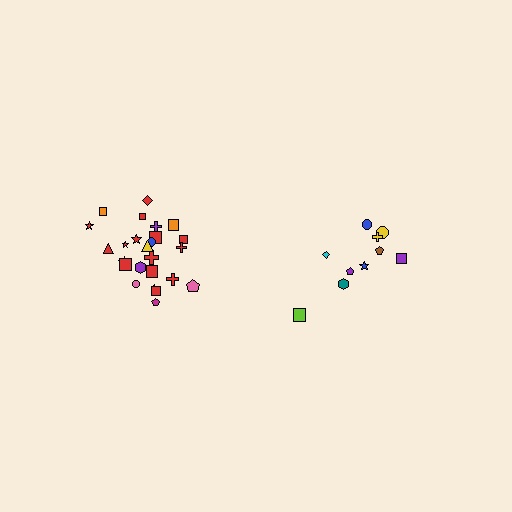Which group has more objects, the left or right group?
The left group.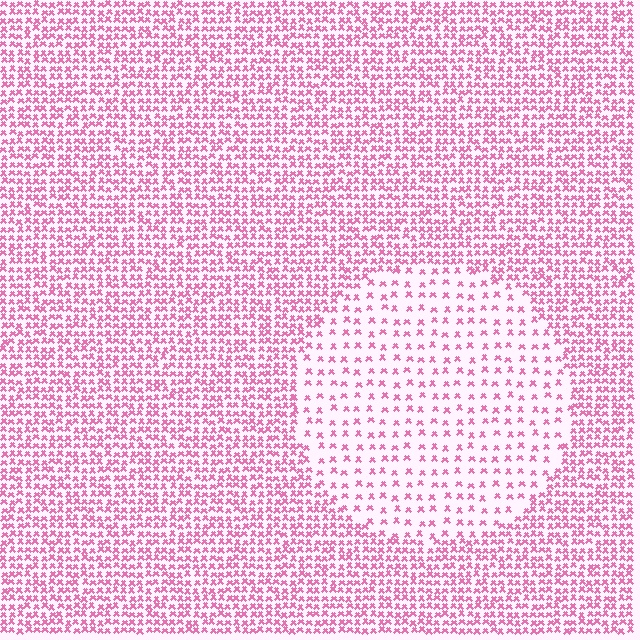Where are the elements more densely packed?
The elements are more densely packed outside the circle boundary.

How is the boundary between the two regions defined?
The boundary is defined by a change in element density (approximately 2.5x ratio). All elements are the same color, size, and shape.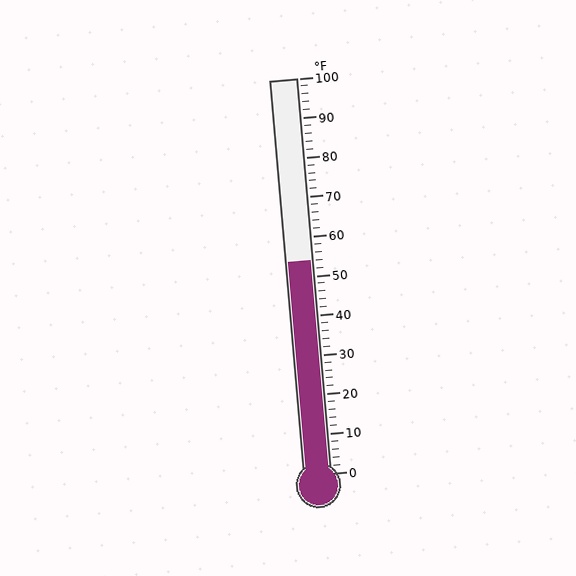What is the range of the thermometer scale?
The thermometer scale ranges from 0°F to 100°F.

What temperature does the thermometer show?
The thermometer shows approximately 54°F.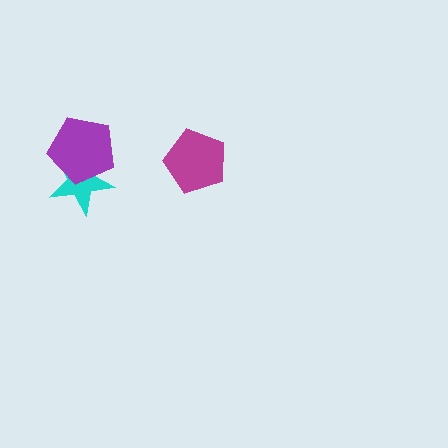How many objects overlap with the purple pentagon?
1 object overlaps with the purple pentagon.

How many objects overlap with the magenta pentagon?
0 objects overlap with the magenta pentagon.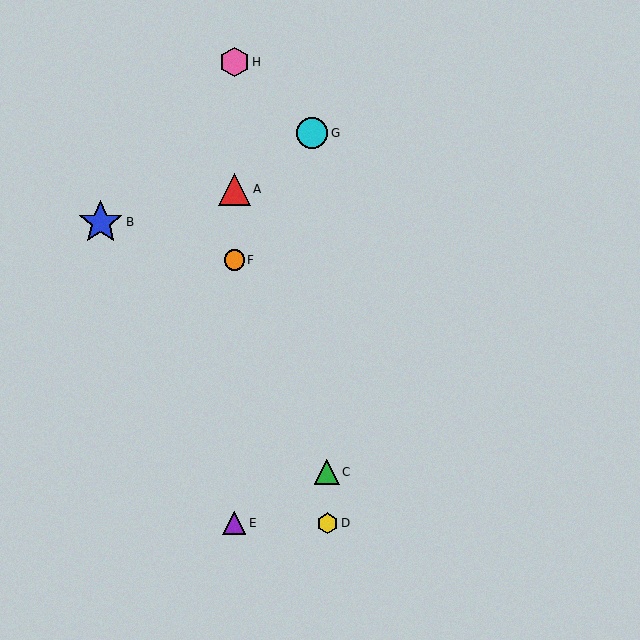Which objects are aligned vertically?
Objects A, E, F, H are aligned vertically.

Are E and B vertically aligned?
No, E is at x≈234 and B is at x≈101.